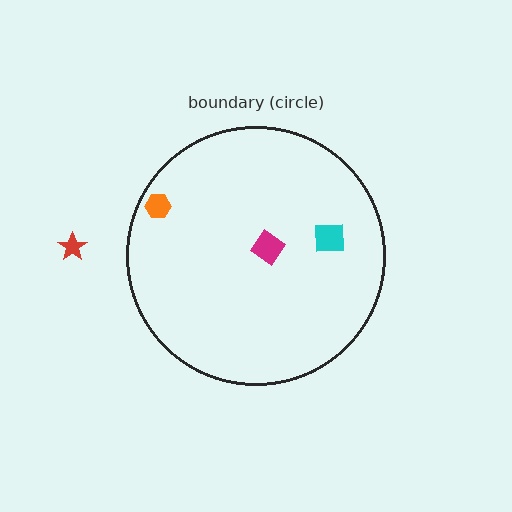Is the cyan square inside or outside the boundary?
Inside.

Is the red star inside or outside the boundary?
Outside.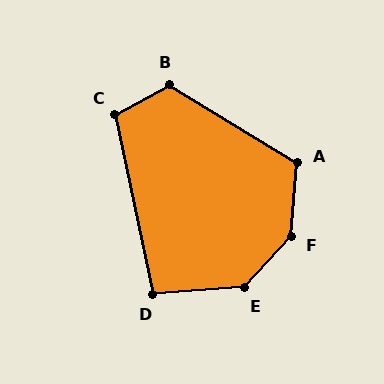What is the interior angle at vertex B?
Approximately 120 degrees (obtuse).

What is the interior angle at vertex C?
Approximately 107 degrees (obtuse).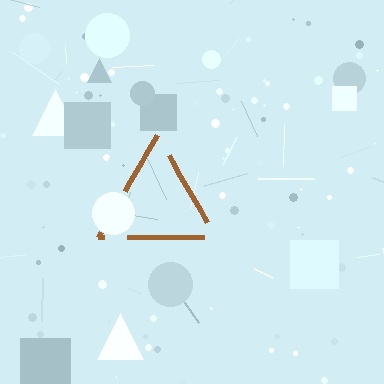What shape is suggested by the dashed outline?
The dashed outline suggests a triangle.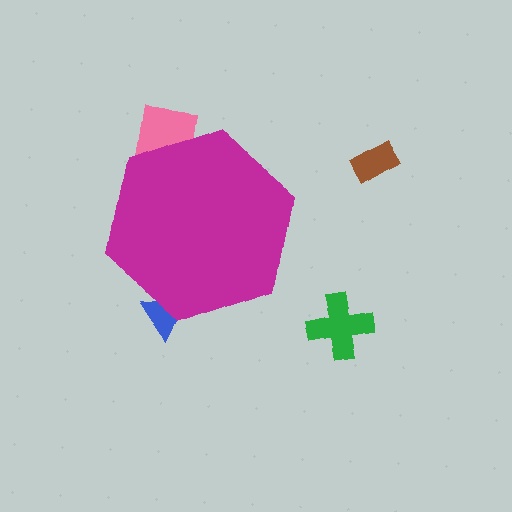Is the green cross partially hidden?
No, the green cross is fully visible.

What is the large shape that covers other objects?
A magenta hexagon.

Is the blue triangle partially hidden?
Yes, the blue triangle is partially hidden behind the magenta hexagon.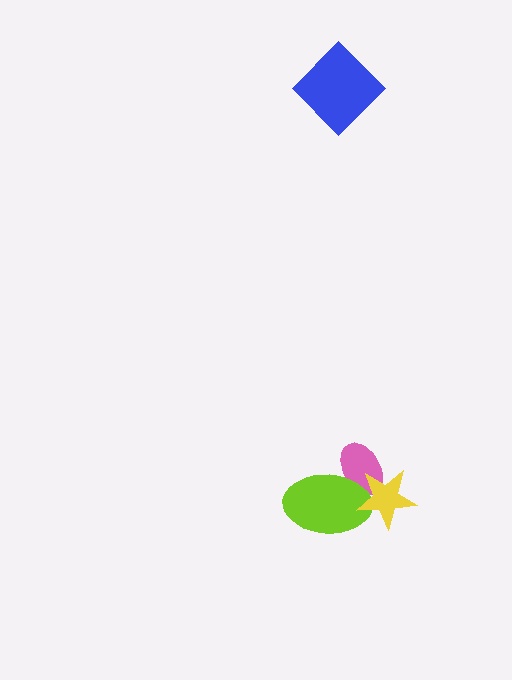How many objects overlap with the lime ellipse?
2 objects overlap with the lime ellipse.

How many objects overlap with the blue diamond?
0 objects overlap with the blue diamond.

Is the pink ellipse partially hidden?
Yes, it is partially covered by another shape.